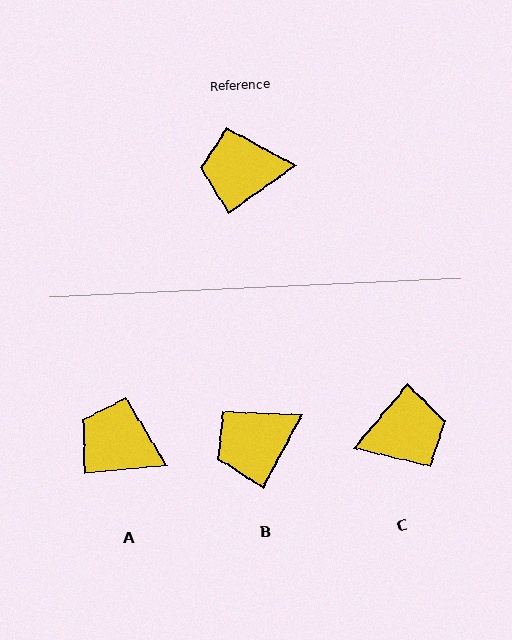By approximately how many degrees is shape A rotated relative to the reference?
Approximately 30 degrees clockwise.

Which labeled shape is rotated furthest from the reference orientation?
C, about 165 degrees away.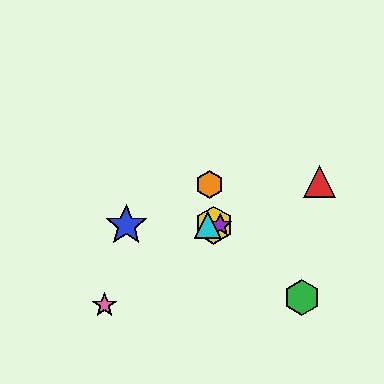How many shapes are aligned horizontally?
4 shapes (the blue star, the yellow hexagon, the purple star, the cyan triangle) are aligned horizontally.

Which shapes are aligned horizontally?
The blue star, the yellow hexagon, the purple star, the cyan triangle are aligned horizontally.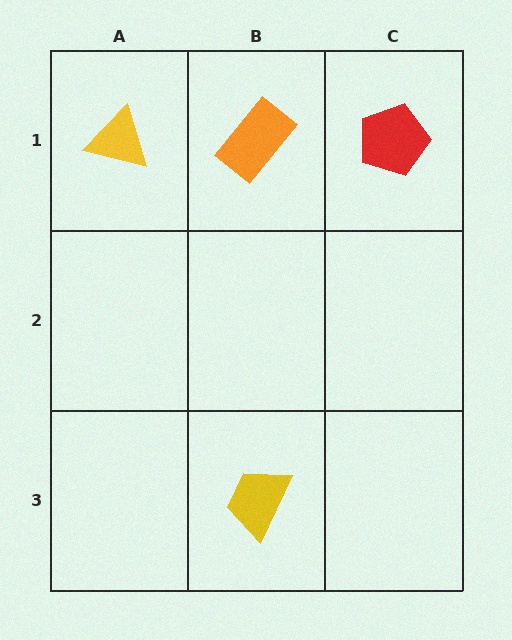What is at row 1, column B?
An orange rectangle.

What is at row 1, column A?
A yellow triangle.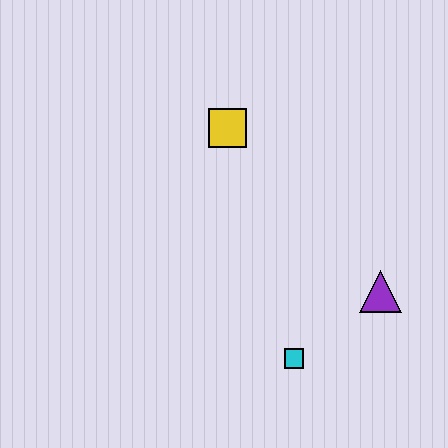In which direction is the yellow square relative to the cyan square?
The yellow square is above the cyan square.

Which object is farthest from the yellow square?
The cyan square is farthest from the yellow square.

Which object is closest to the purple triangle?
The cyan square is closest to the purple triangle.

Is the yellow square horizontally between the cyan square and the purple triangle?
No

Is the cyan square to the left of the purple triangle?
Yes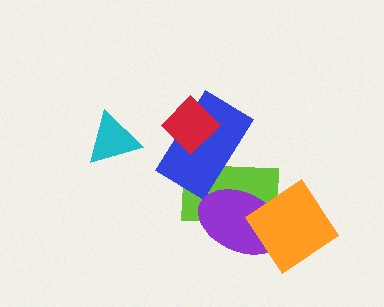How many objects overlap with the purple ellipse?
2 objects overlap with the purple ellipse.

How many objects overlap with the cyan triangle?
0 objects overlap with the cyan triangle.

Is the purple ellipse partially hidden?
Yes, it is partially covered by another shape.